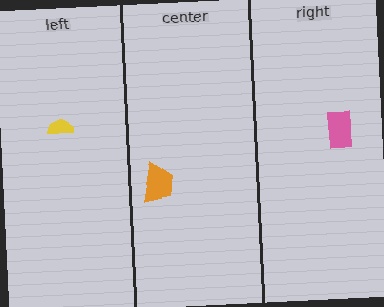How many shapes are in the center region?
1.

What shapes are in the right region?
The pink rectangle.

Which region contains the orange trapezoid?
The center region.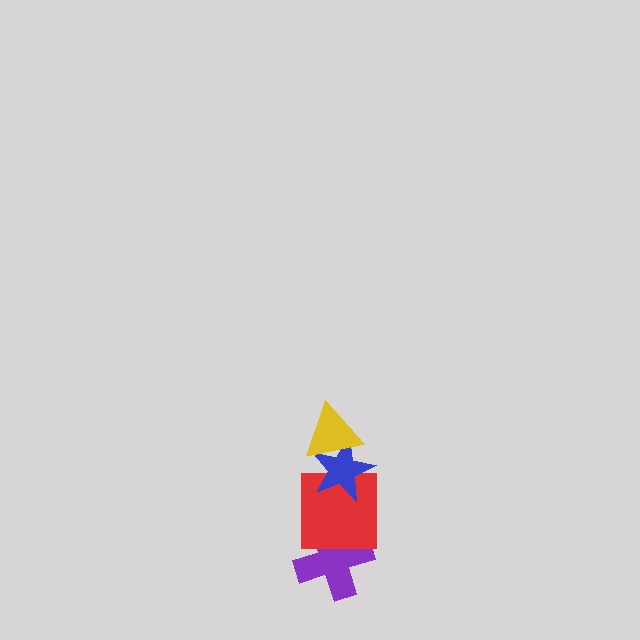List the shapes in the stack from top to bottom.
From top to bottom: the yellow triangle, the blue star, the red square, the purple cross.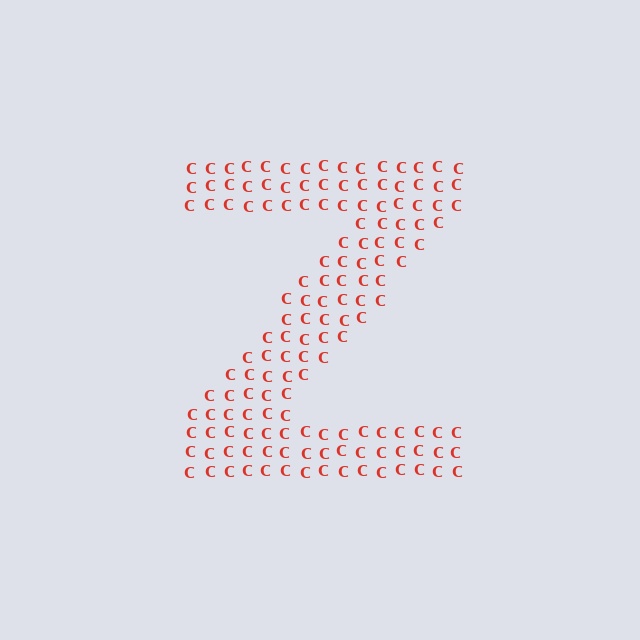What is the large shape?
The large shape is the letter Z.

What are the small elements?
The small elements are letter C's.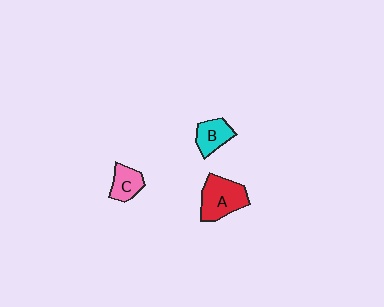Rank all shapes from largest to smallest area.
From largest to smallest: A (red), B (cyan), C (pink).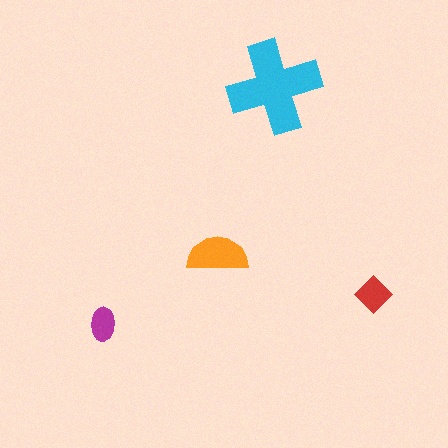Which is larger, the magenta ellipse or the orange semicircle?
The orange semicircle.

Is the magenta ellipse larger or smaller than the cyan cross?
Smaller.